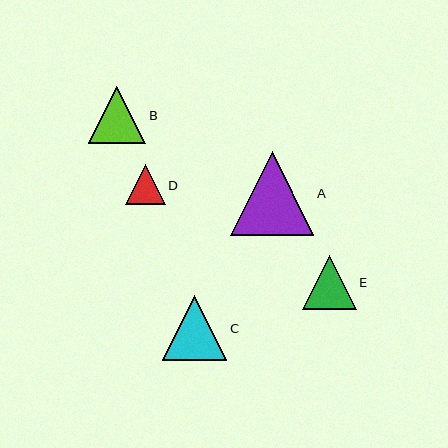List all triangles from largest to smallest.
From largest to smallest: A, C, B, E, D.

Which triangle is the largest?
Triangle A is the largest with a size of approximately 83 pixels.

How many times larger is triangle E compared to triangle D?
Triangle E is approximately 1.3 times the size of triangle D.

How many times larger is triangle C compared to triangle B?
Triangle C is approximately 1.1 times the size of triangle B.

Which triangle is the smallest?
Triangle D is the smallest with a size of approximately 40 pixels.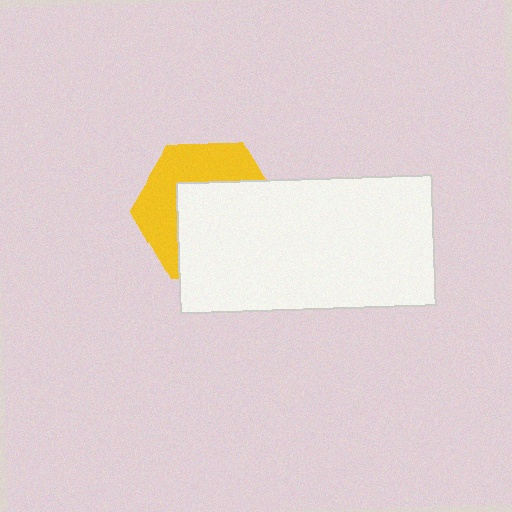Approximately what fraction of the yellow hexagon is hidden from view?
Roughly 57% of the yellow hexagon is hidden behind the white rectangle.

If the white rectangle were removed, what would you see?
You would see the complete yellow hexagon.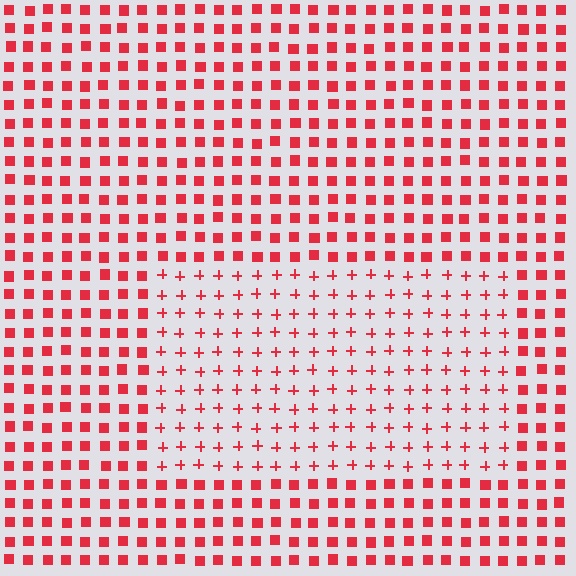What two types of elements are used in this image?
The image uses plus signs inside the rectangle region and squares outside it.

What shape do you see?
I see a rectangle.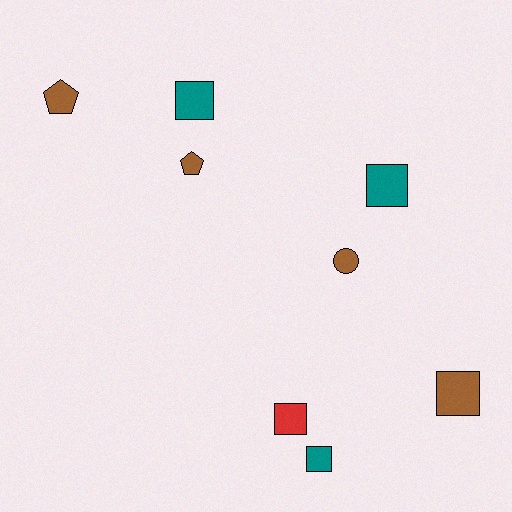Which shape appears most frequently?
Square, with 5 objects.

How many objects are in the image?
There are 8 objects.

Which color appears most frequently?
Brown, with 4 objects.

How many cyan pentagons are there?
There are no cyan pentagons.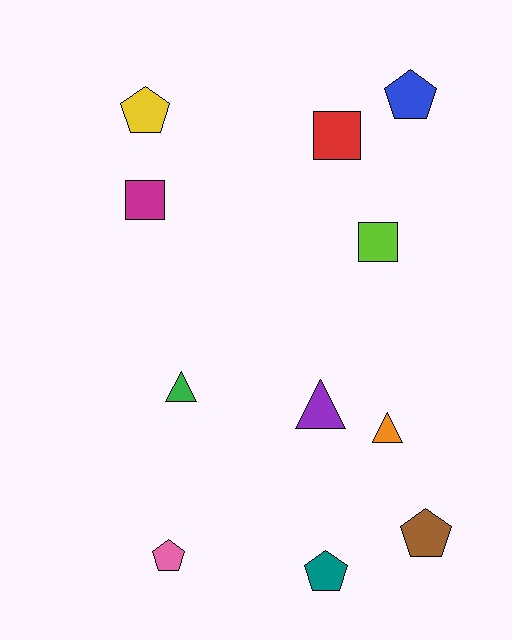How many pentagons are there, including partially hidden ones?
There are 5 pentagons.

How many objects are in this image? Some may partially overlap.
There are 11 objects.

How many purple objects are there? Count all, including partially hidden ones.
There is 1 purple object.